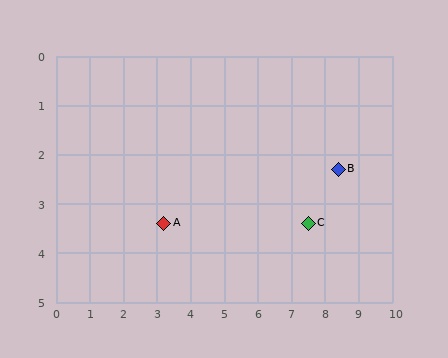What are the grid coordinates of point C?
Point C is at approximately (7.5, 3.4).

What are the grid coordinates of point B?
Point B is at approximately (8.4, 2.3).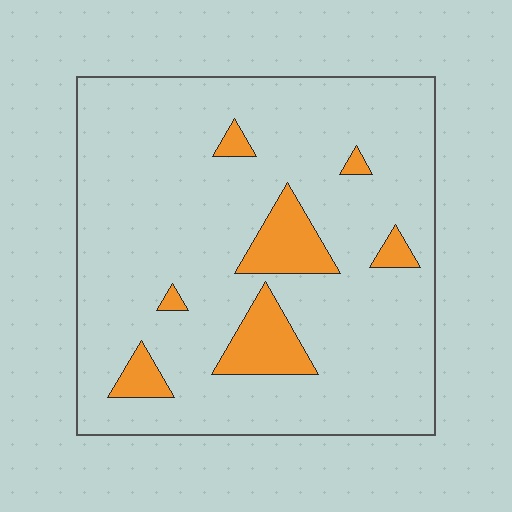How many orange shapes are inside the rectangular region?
7.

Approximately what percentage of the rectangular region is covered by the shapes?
Approximately 10%.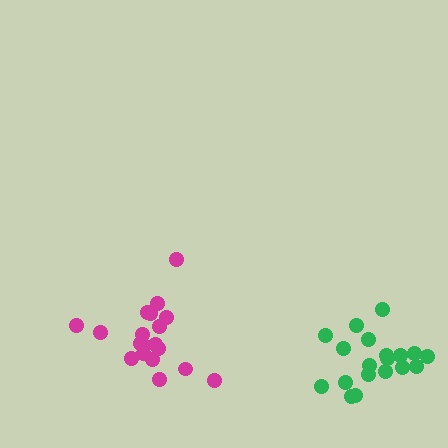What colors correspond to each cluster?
The clusters are colored: green, magenta.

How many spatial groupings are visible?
There are 2 spatial groupings.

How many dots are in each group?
Group 1: 19 dots, Group 2: 19 dots (38 total).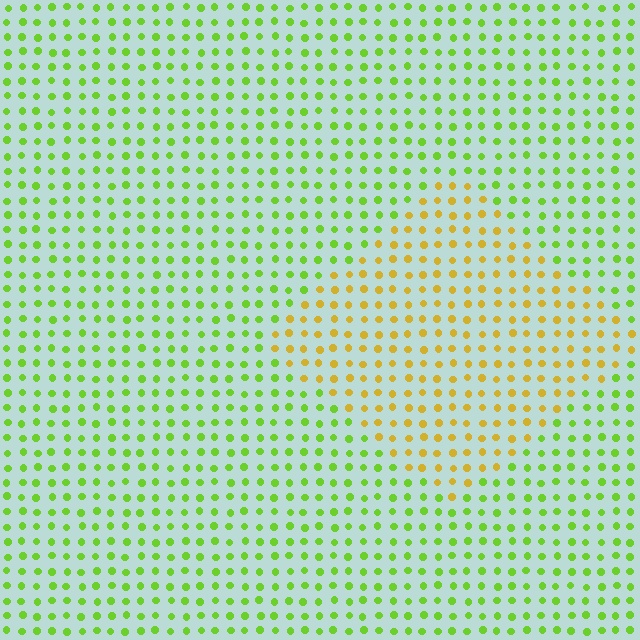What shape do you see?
I see a diamond.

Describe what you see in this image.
The image is filled with small lime elements in a uniform arrangement. A diamond-shaped region is visible where the elements are tinted to a slightly different hue, forming a subtle color boundary.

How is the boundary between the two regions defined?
The boundary is defined purely by a slight shift in hue (about 49 degrees). Spacing, size, and orientation are identical on both sides.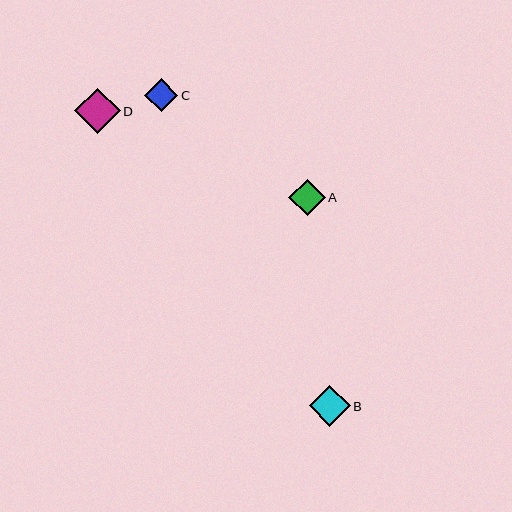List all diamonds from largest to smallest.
From largest to smallest: D, B, A, C.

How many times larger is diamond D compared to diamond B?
Diamond D is approximately 1.1 times the size of diamond B.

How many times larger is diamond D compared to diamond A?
Diamond D is approximately 1.3 times the size of diamond A.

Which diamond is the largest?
Diamond D is the largest with a size of approximately 46 pixels.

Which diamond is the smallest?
Diamond C is the smallest with a size of approximately 33 pixels.